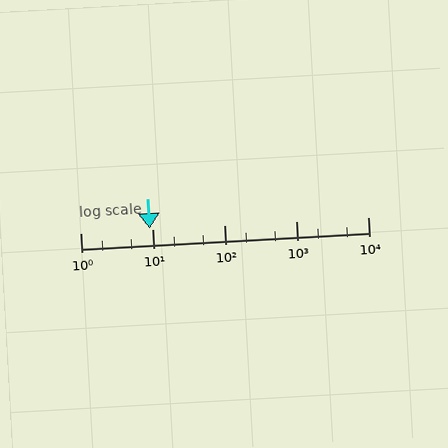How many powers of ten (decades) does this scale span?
The scale spans 4 decades, from 1 to 10000.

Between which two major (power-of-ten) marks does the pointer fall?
The pointer is between 1 and 10.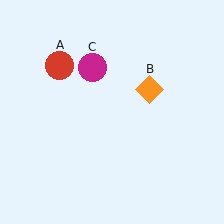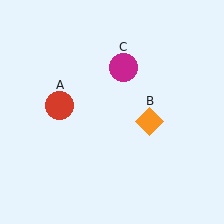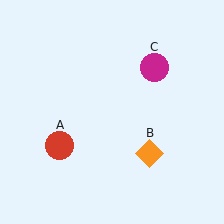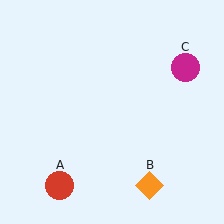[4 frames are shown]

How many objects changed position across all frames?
3 objects changed position: red circle (object A), orange diamond (object B), magenta circle (object C).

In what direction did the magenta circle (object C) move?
The magenta circle (object C) moved right.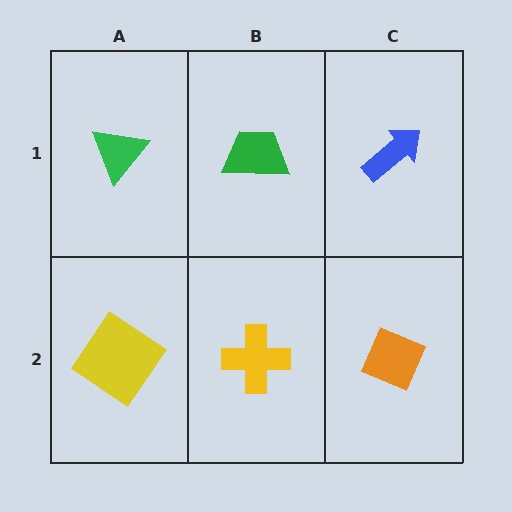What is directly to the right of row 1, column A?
A green trapezoid.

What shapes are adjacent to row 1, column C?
An orange diamond (row 2, column C), a green trapezoid (row 1, column B).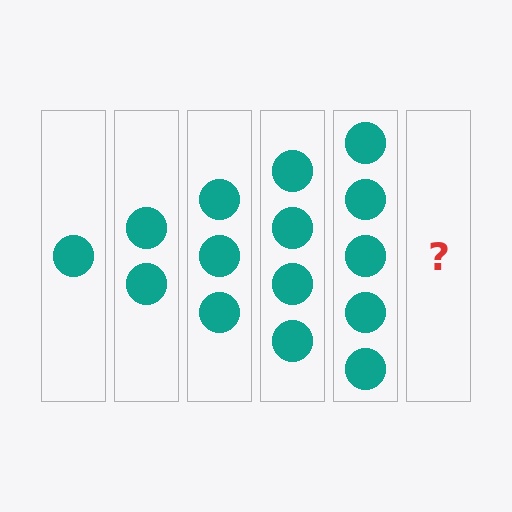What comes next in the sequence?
The next element should be 6 circles.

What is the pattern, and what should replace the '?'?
The pattern is that each step adds one more circle. The '?' should be 6 circles.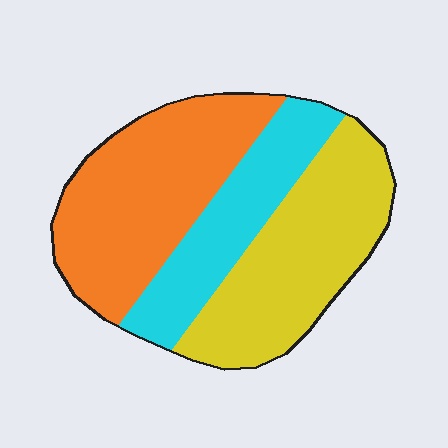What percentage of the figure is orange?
Orange takes up about two fifths (2/5) of the figure.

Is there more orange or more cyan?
Orange.